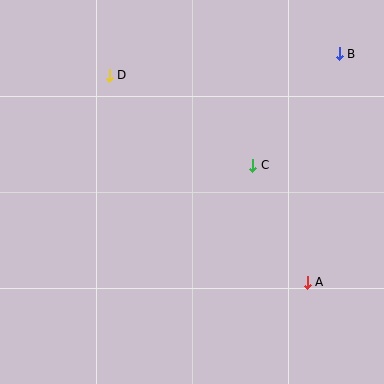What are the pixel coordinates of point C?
Point C is at (253, 165).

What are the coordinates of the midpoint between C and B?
The midpoint between C and B is at (296, 109).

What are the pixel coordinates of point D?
Point D is at (109, 75).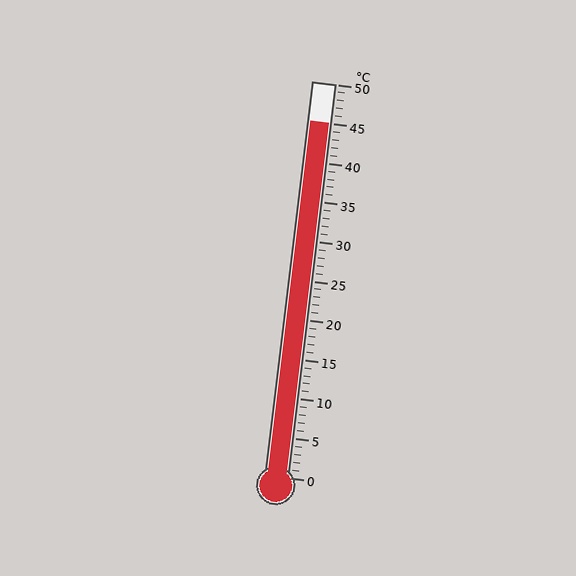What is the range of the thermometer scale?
The thermometer scale ranges from 0°C to 50°C.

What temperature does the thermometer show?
The thermometer shows approximately 45°C.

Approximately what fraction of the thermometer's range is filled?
The thermometer is filled to approximately 90% of its range.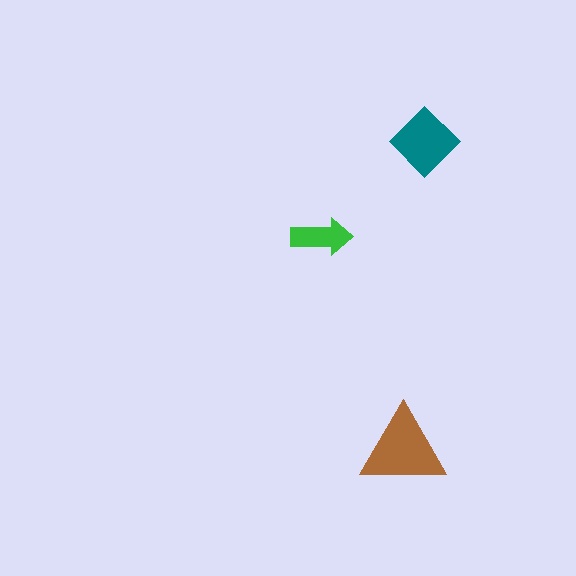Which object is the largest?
The brown triangle.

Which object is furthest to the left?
The green arrow is leftmost.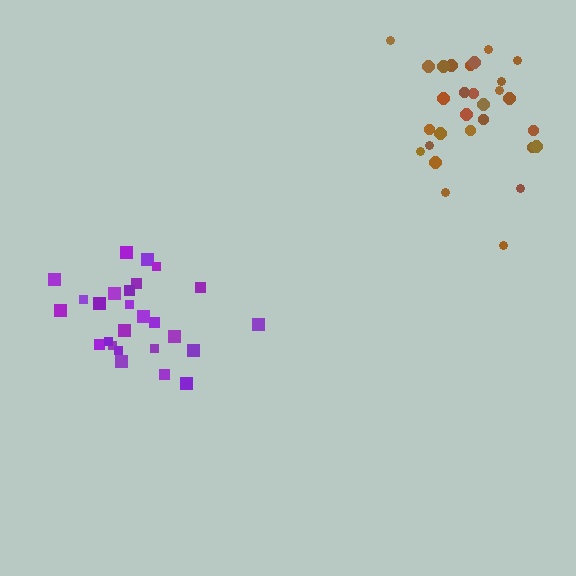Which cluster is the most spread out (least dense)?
Brown.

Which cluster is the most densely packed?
Purple.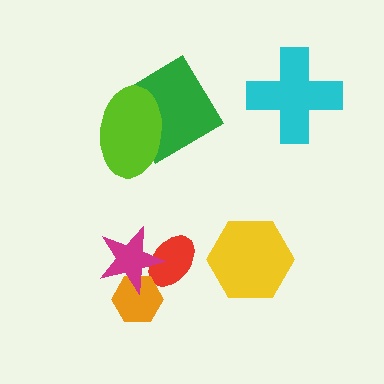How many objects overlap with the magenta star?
2 objects overlap with the magenta star.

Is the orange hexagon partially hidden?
Yes, it is partially covered by another shape.